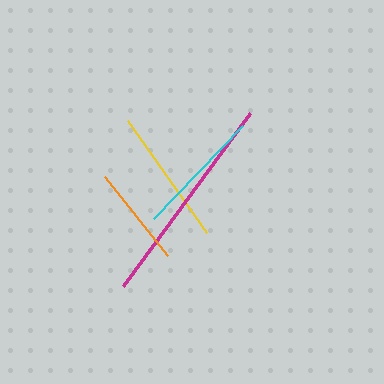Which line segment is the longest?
The magenta line is the longest at approximately 215 pixels.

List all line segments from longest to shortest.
From longest to shortest: magenta, yellow, cyan, orange.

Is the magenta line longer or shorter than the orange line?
The magenta line is longer than the orange line.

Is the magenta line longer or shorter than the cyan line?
The magenta line is longer than the cyan line.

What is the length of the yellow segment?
The yellow segment is approximately 137 pixels long.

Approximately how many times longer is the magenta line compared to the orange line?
The magenta line is approximately 2.1 times the length of the orange line.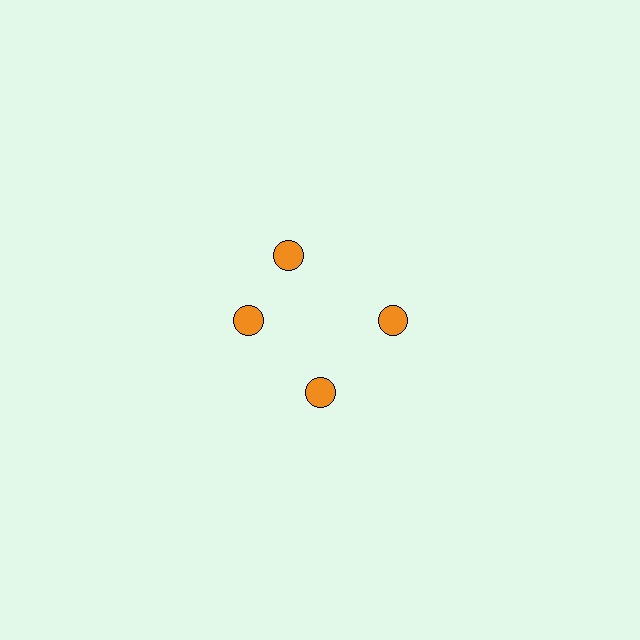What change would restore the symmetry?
The symmetry would be restored by rotating it back into even spacing with its neighbors so that all 4 circles sit at equal angles and equal distance from the center.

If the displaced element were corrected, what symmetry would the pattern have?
It would have 4-fold rotational symmetry — the pattern would map onto itself every 90 degrees.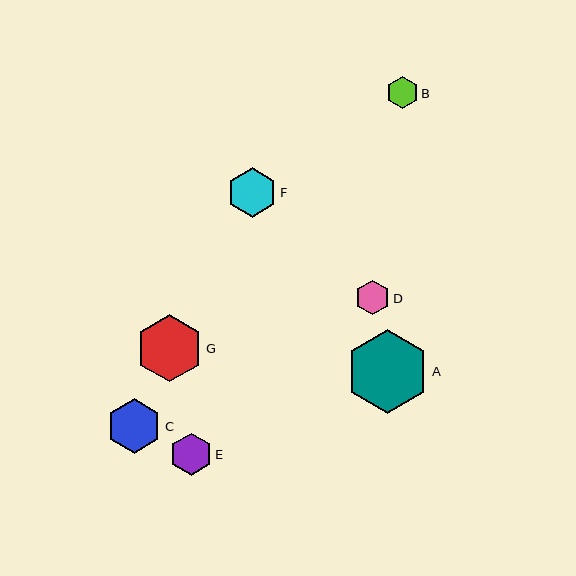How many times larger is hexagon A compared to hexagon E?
Hexagon A is approximately 2.0 times the size of hexagon E.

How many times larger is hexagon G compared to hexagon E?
Hexagon G is approximately 1.6 times the size of hexagon E.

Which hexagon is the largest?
Hexagon A is the largest with a size of approximately 84 pixels.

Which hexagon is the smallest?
Hexagon B is the smallest with a size of approximately 32 pixels.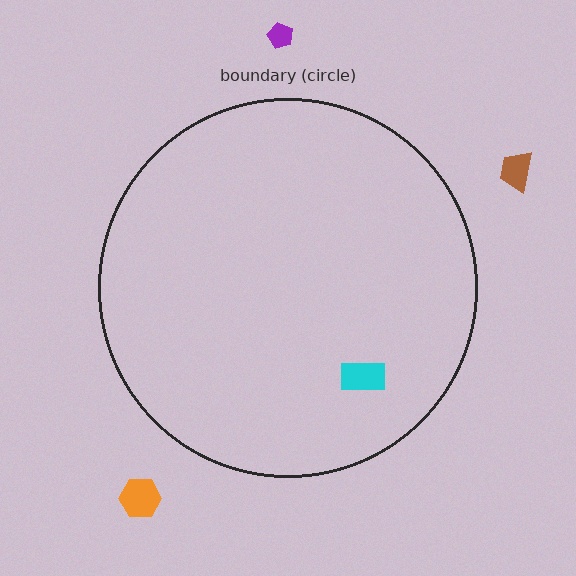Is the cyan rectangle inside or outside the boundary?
Inside.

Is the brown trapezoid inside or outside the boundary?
Outside.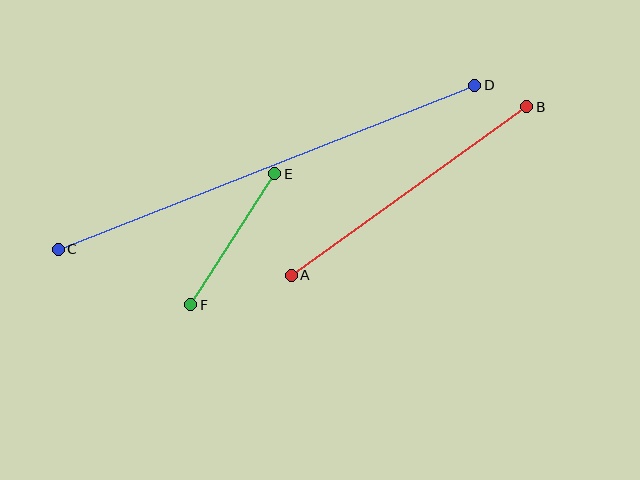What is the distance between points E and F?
The distance is approximately 156 pixels.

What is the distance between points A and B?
The distance is approximately 290 pixels.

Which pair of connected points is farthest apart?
Points C and D are farthest apart.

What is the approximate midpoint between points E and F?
The midpoint is at approximately (233, 239) pixels.